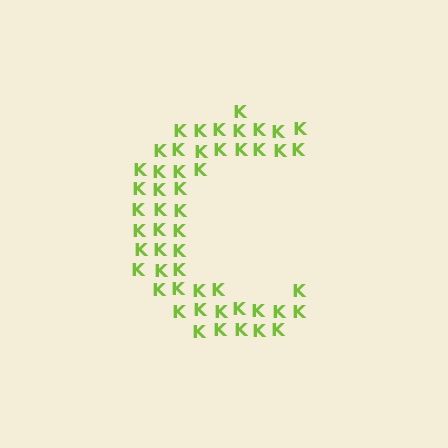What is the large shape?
The large shape is the letter C.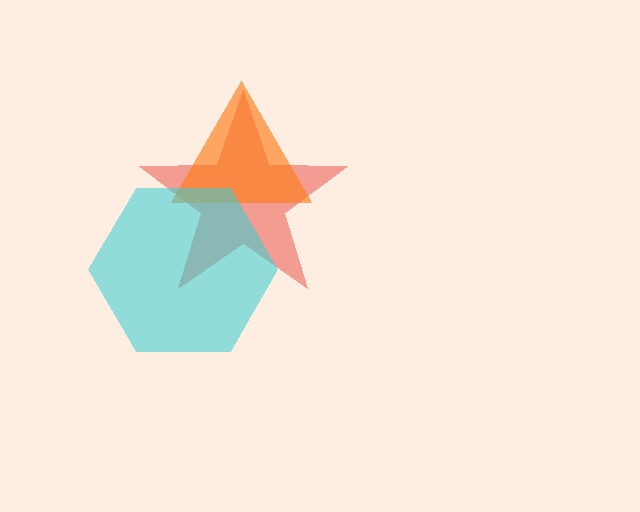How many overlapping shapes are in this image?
There are 3 overlapping shapes in the image.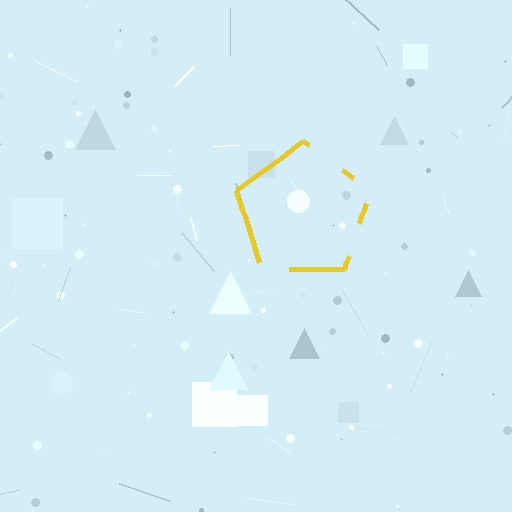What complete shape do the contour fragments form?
The contour fragments form a pentagon.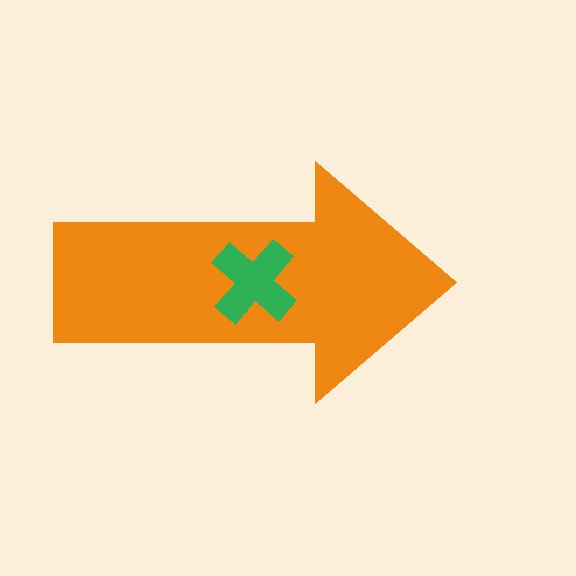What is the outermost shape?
The orange arrow.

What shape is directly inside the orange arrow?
The green cross.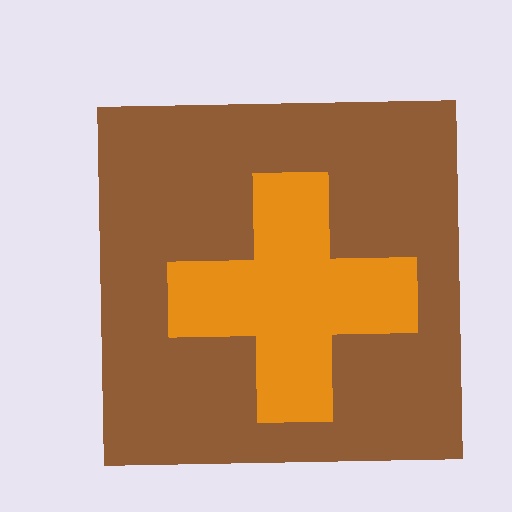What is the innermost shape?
The orange cross.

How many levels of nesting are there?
2.